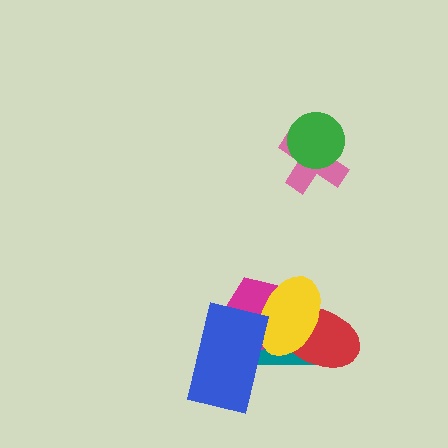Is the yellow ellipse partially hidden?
Yes, it is partially covered by another shape.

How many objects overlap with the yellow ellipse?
4 objects overlap with the yellow ellipse.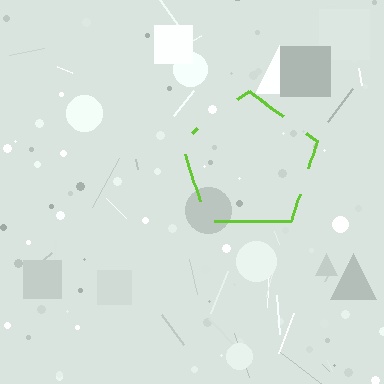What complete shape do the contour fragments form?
The contour fragments form a pentagon.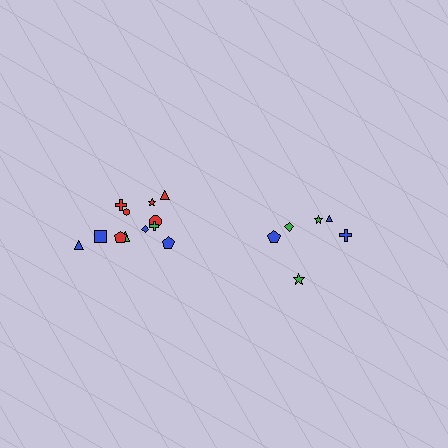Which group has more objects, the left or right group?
The left group.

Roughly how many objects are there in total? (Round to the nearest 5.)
Roughly 20 objects in total.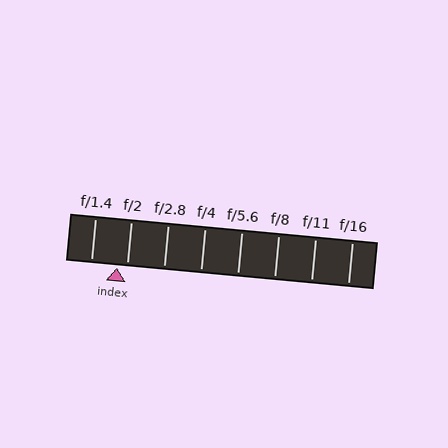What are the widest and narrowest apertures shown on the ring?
The widest aperture shown is f/1.4 and the narrowest is f/16.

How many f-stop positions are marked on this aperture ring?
There are 8 f-stop positions marked.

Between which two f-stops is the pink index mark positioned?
The index mark is between f/1.4 and f/2.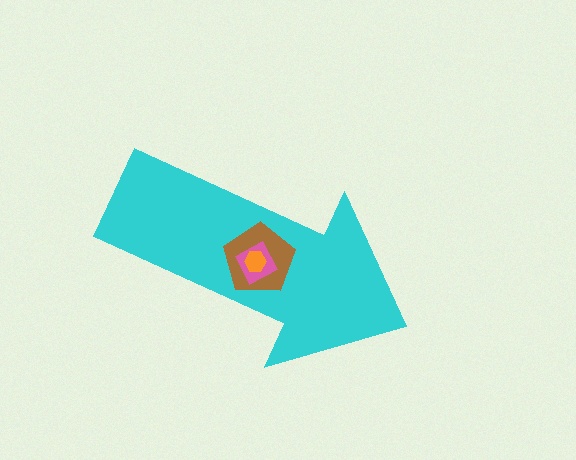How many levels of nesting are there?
4.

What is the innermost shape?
The orange hexagon.